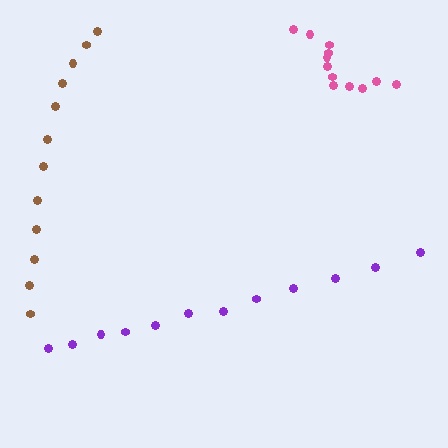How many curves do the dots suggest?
There are 3 distinct paths.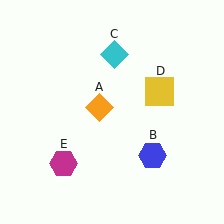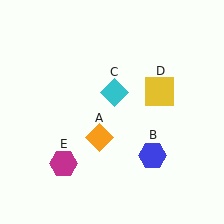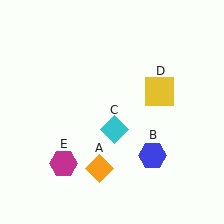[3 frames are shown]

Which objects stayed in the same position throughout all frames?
Blue hexagon (object B) and yellow square (object D) and magenta hexagon (object E) remained stationary.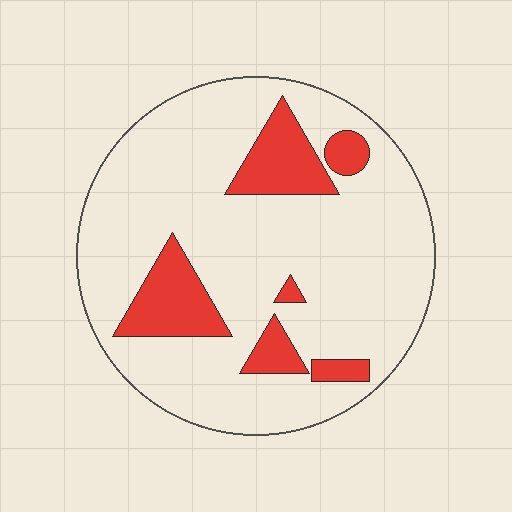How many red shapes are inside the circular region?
6.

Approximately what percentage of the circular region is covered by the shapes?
Approximately 20%.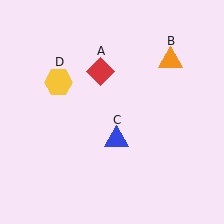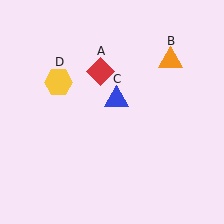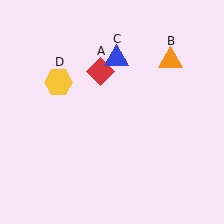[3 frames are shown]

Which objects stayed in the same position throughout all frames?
Red diamond (object A) and orange triangle (object B) and yellow hexagon (object D) remained stationary.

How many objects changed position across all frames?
1 object changed position: blue triangle (object C).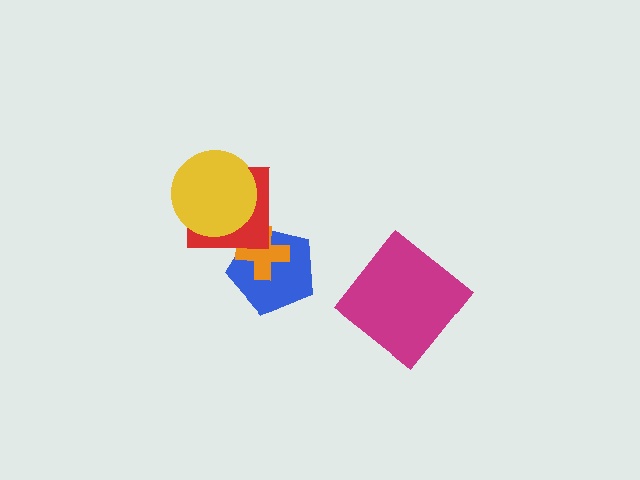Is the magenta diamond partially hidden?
No, no other shape covers it.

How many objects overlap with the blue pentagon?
2 objects overlap with the blue pentagon.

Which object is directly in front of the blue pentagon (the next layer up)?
The orange cross is directly in front of the blue pentagon.